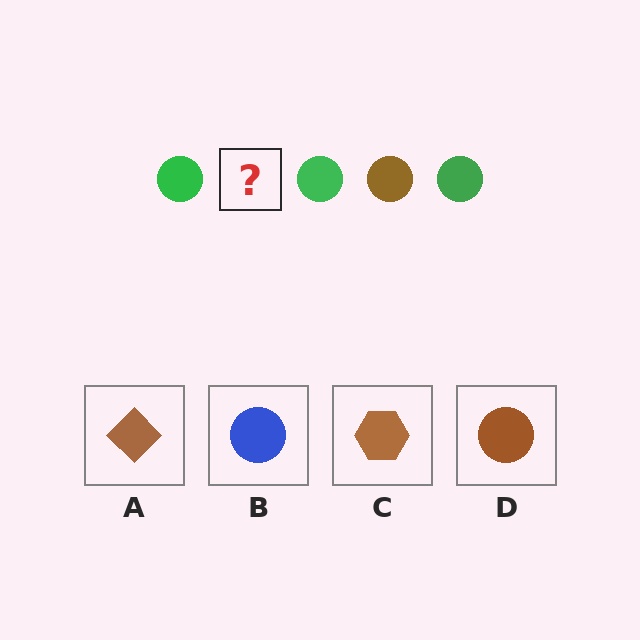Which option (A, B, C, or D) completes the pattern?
D.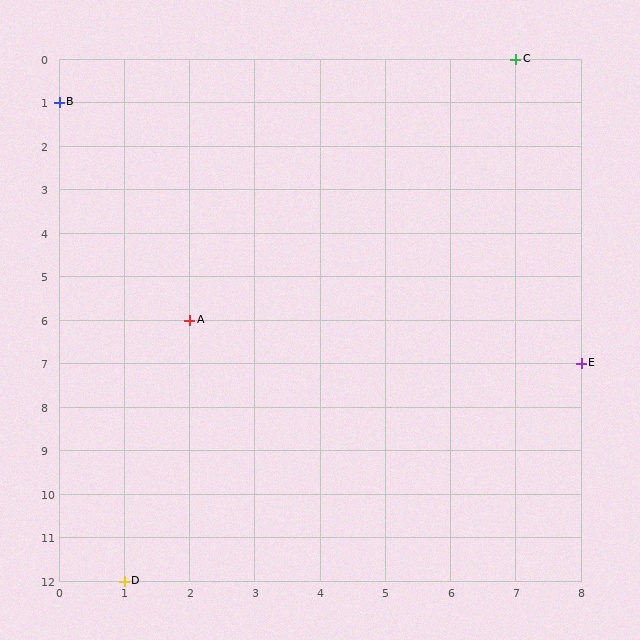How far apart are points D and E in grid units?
Points D and E are 7 columns and 5 rows apart (about 8.6 grid units diagonally).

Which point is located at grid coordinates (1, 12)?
Point D is at (1, 12).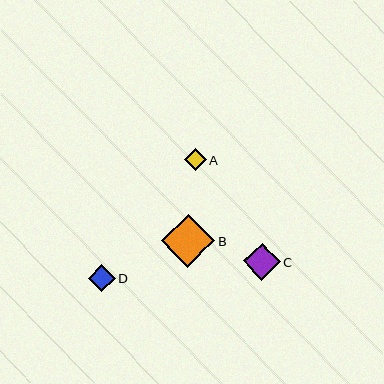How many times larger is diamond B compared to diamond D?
Diamond B is approximately 2.0 times the size of diamond D.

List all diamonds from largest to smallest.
From largest to smallest: B, C, D, A.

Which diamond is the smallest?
Diamond A is the smallest with a size of approximately 22 pixels.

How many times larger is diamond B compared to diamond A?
Diamond B is approximately 2.4 times the size of diamond A.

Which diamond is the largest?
Diamond B is the largest with a size of approximately 53 pixels.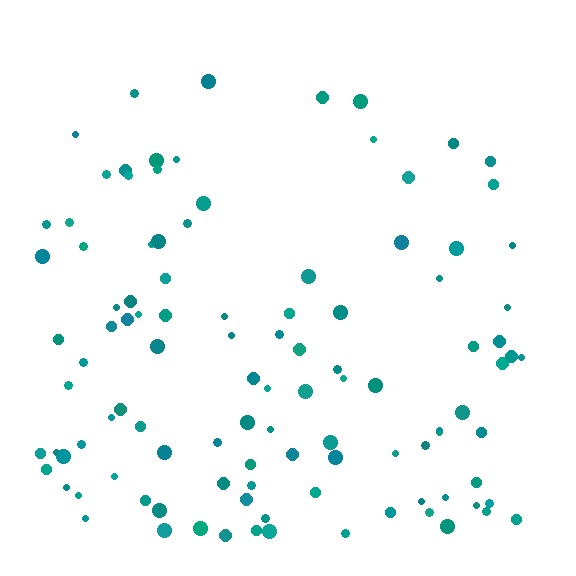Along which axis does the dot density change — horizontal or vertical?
Vertical.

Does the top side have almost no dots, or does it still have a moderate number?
Still a moderate number, just noticeably fewer than the bottom.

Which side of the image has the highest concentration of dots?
The bottom.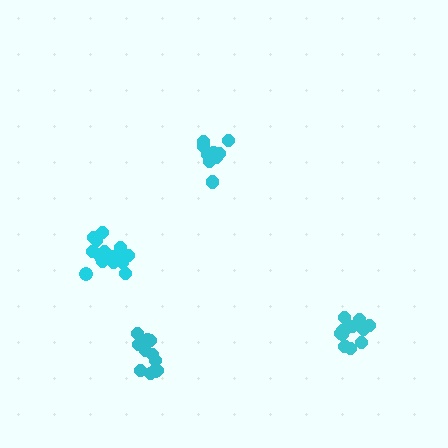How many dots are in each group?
Group 1: 12 dots, Group 2: 11 dots, Group 3: 15 dots, Group 4: 13 dots (51 total).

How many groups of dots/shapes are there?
There are 4 groups.